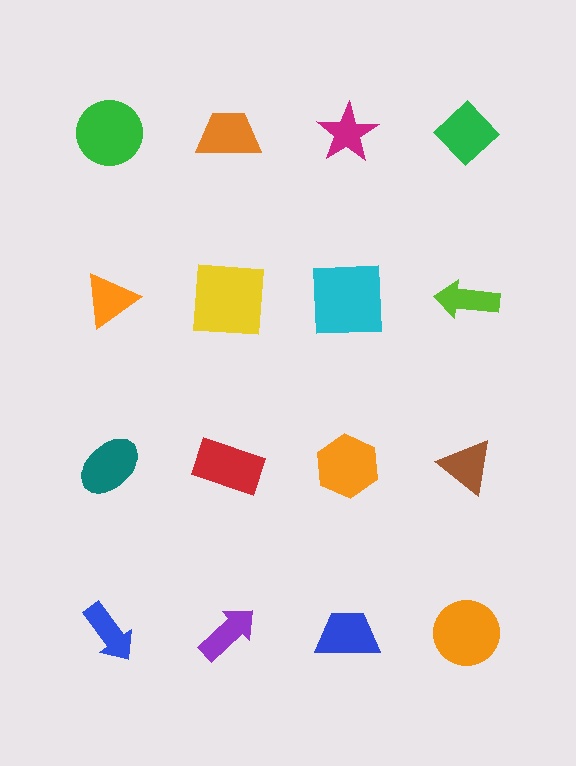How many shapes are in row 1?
4 shapes.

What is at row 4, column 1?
A blue arrow.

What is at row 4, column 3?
A blue trapezoid.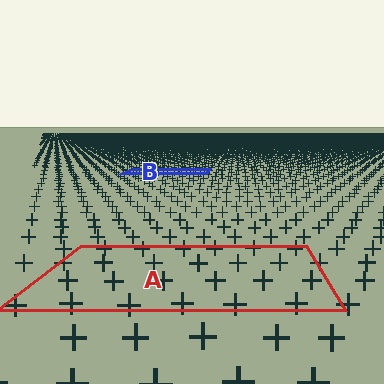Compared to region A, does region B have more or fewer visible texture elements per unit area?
Region B has more texture elements per unit area — they are packed more densely because it is farther away.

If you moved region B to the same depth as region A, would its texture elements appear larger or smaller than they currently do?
They would appear larger. At a closer depth, the same texture elements are projected at a bigger on-screen size.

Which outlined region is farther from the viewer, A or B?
Region B is farther from the viewer — the texture elements inside it appear smaller and more densely packed.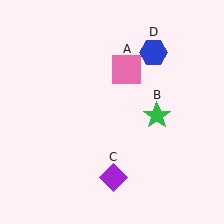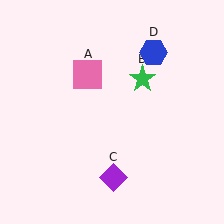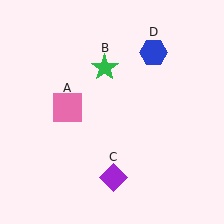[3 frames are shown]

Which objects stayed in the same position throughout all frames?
Purple diamond (object C) and blue hexagon (object D) remained stationary.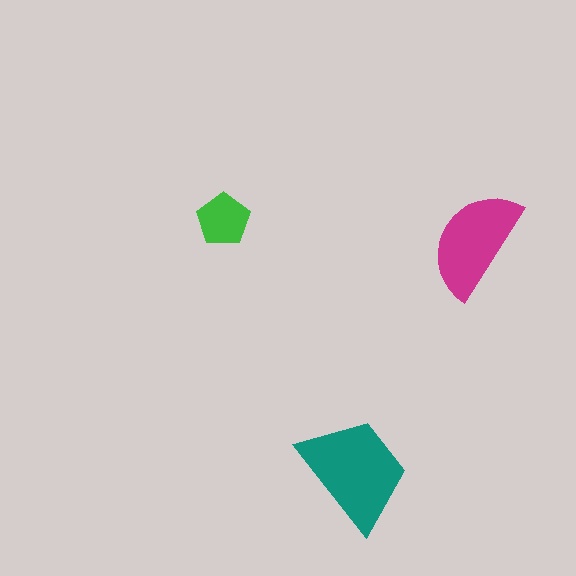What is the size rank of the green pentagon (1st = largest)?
3rd.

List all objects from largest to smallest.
The teal trapezoid, the magenta semicircle, the green pentagon.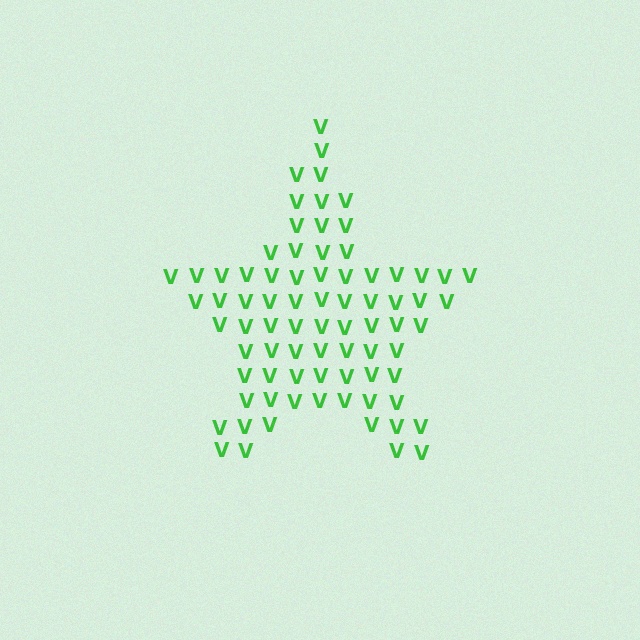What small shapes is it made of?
It is made of small letter V's.